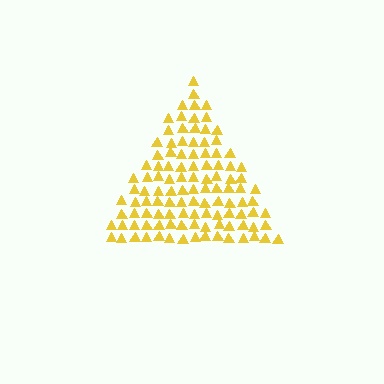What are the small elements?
The small elements are triangles.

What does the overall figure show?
The overall figure shows a triangle.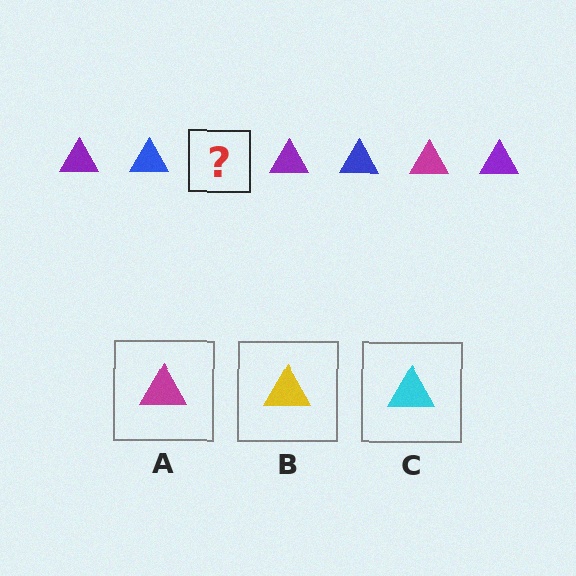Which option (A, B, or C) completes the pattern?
A.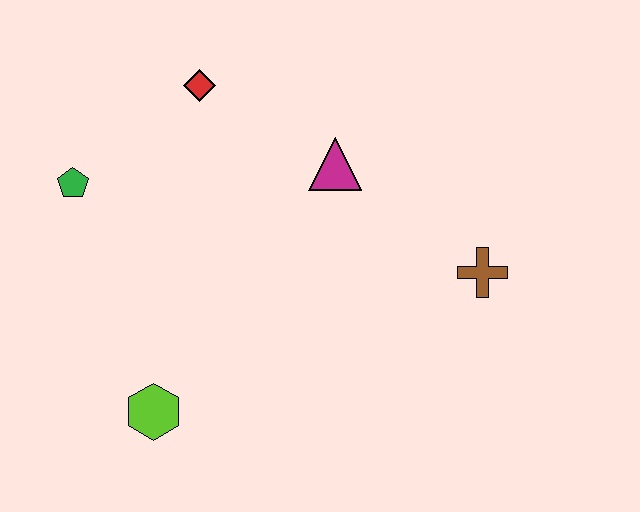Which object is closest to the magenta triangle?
The red diamond is closest to the magenta triangle.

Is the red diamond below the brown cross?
No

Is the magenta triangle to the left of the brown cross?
Yes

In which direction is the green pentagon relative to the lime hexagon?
The green pentagon is above the lime hexagon.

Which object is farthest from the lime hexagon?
The brown cross is farthest from the lime hexagon.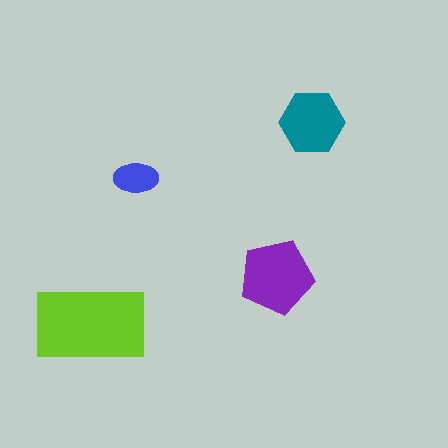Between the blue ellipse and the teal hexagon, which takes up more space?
The teal hexagon.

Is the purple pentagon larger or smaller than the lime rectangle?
Smaller.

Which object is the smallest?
The blue ellipse.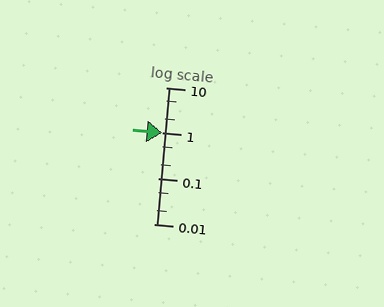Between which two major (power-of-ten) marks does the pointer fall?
The pointer is between 1 and 10.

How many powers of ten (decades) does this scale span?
The scale spans 3 decades, from 0.01 to 10.